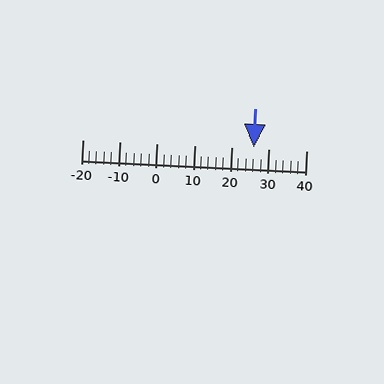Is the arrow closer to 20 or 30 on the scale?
The arrow is closer to 30.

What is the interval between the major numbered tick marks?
The major tick marks are spaced 10 units apart.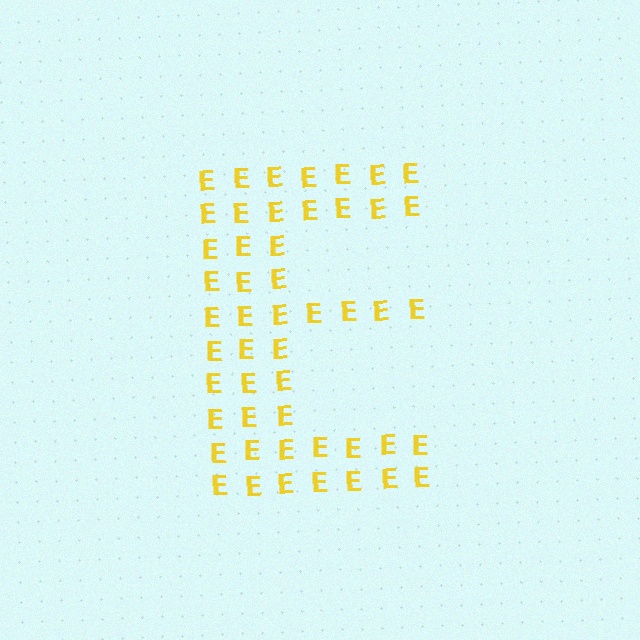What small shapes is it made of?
It is made of small letter E's.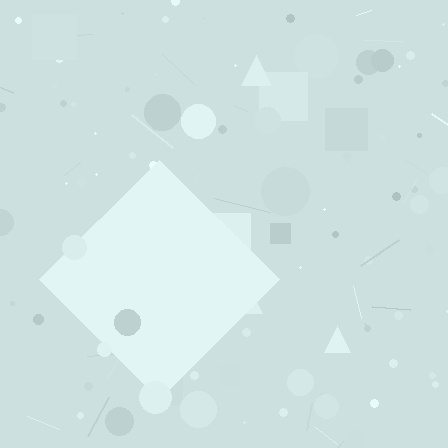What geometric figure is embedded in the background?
A diamond is embedded in the background.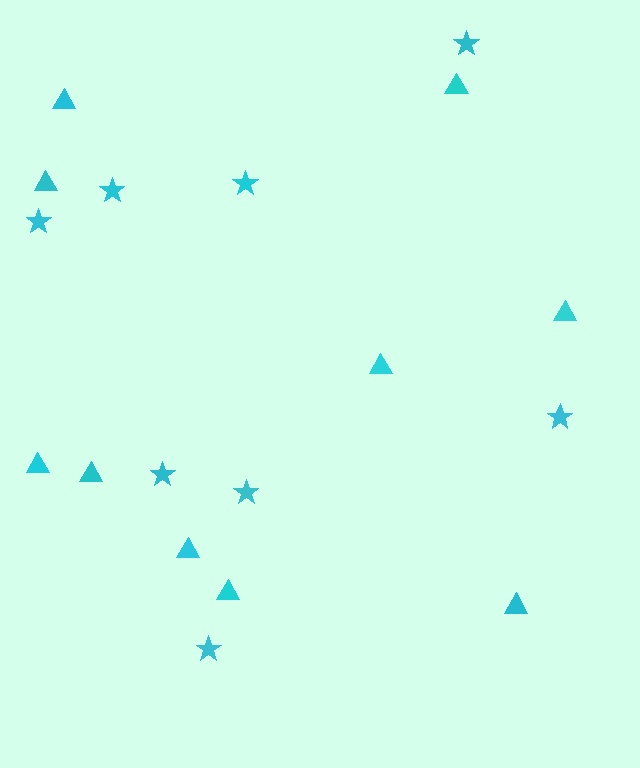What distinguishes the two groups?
There are 2 groups: one group of triangles (10) and one group of stars (8).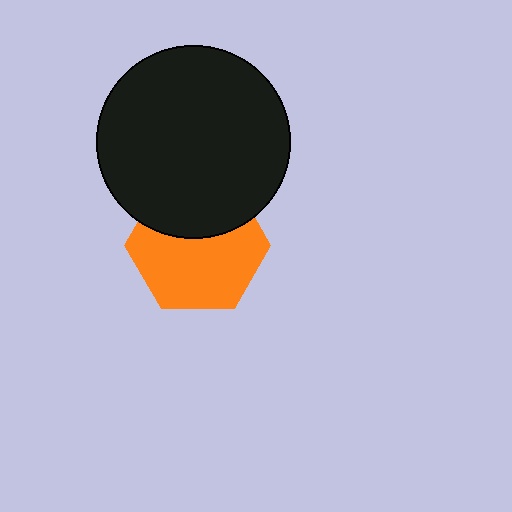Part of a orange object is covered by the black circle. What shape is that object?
It is a hexagon.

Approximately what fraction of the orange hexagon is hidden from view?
Roughly 37% of the orange hexagon is hidden behind the black circle.